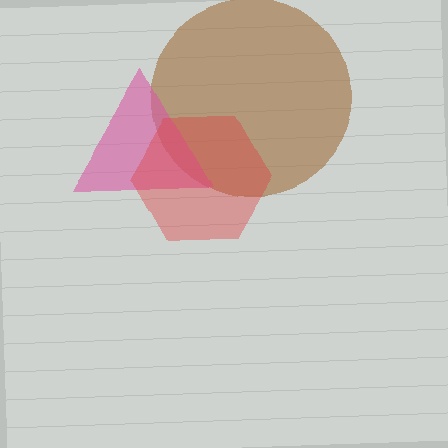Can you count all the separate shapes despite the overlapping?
Yes, there are 3 separate shapes.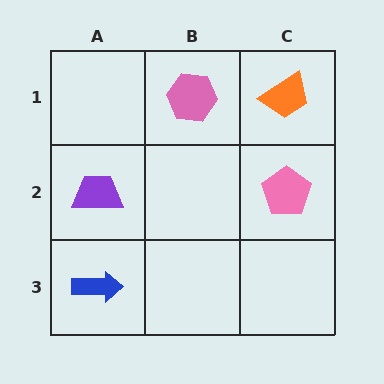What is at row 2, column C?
A pink pentagon.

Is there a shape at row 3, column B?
No, that cell is empty.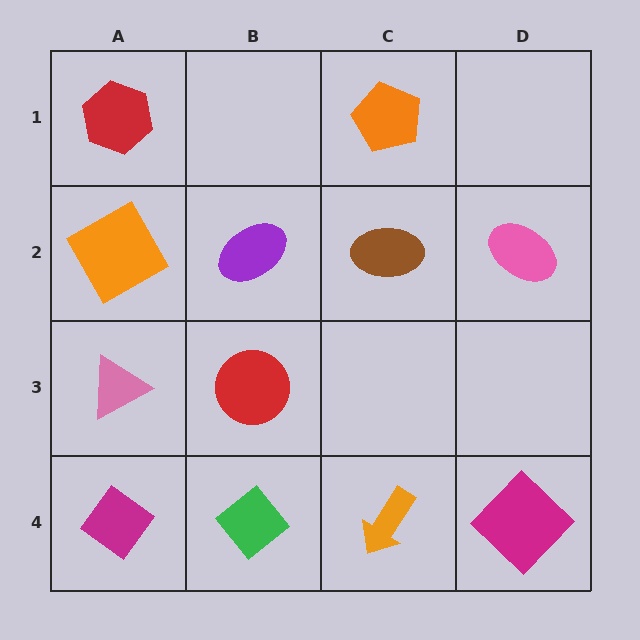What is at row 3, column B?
A red circle.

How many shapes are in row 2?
4 shapes.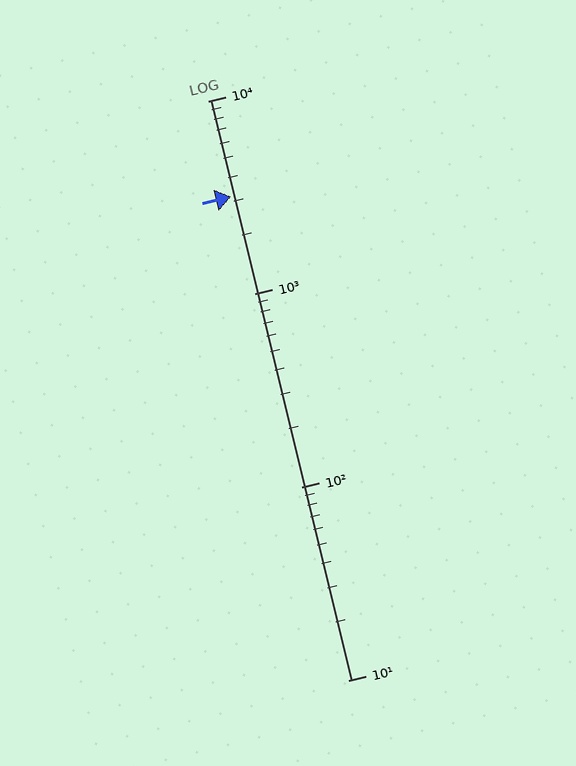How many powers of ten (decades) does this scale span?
The scale spans 3 decades, from 10 to 10000.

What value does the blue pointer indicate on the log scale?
The pointer indicates approximately 3200.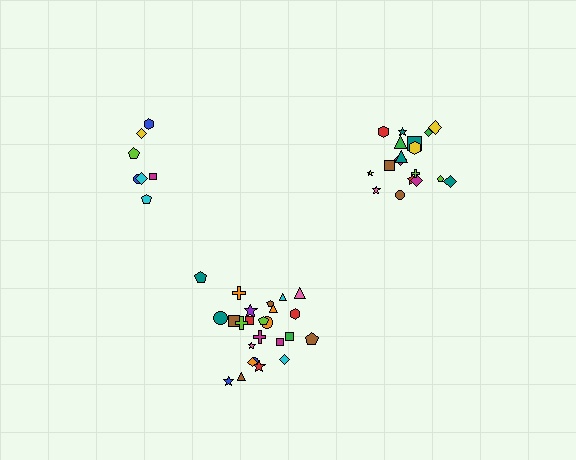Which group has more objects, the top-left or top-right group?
The top-right group.